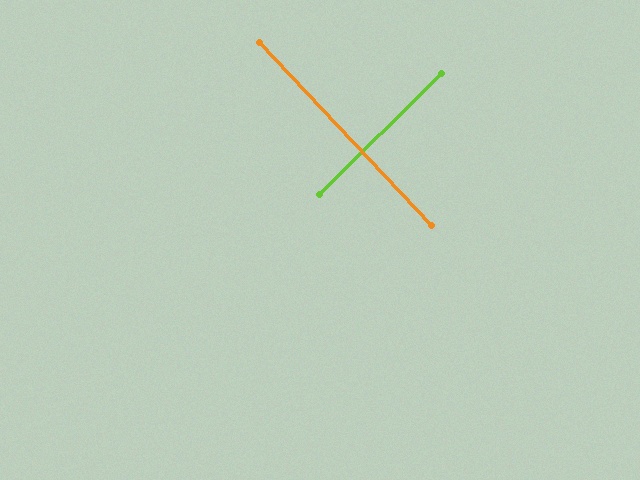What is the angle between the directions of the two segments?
Approximately 88 degrees.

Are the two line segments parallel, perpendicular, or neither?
Perpendicular — they meet at approximately 88°.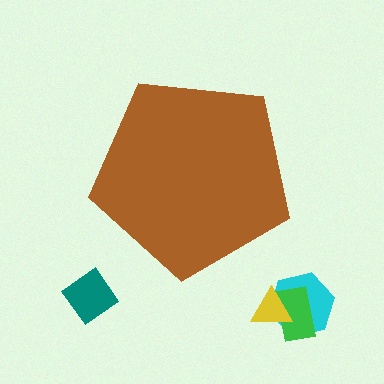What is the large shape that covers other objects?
A brown pentagon.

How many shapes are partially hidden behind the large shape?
0 shapes are partially hidden.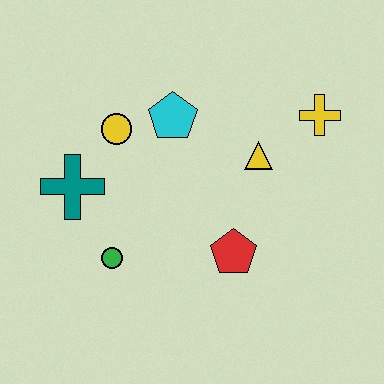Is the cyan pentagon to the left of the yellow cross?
Yes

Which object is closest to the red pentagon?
The yellow triangle is closest to the red pentagon.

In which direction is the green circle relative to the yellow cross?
The green circle is to the left of the yellow cross.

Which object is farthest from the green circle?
The yellow cross is farthest from the green circle.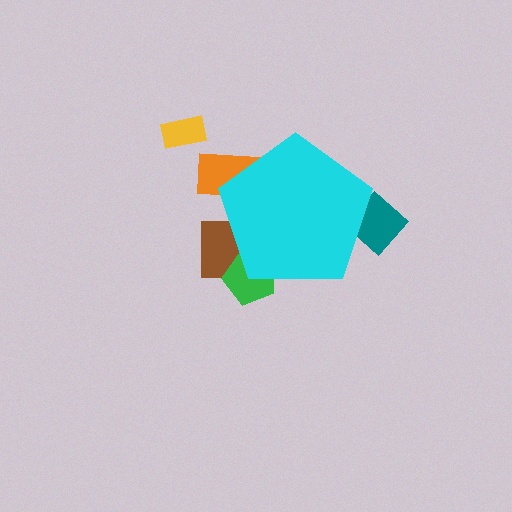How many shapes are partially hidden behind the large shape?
4 shapes are partially hidden.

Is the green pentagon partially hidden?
Yes, the green pentagon is partially hidden behind the cyan pentagon.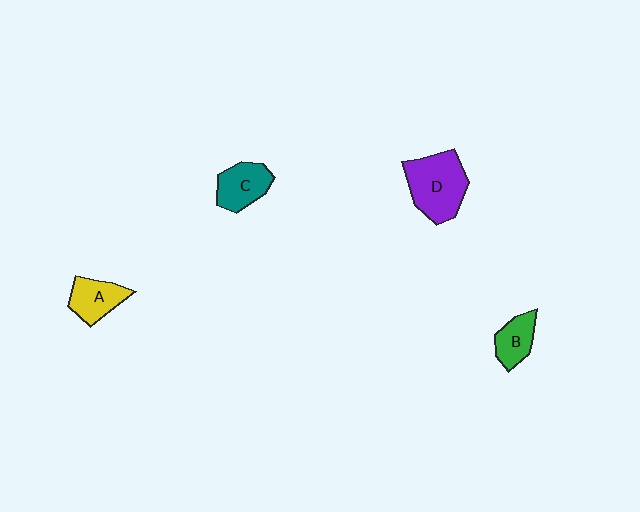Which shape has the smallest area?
Shape B (green).